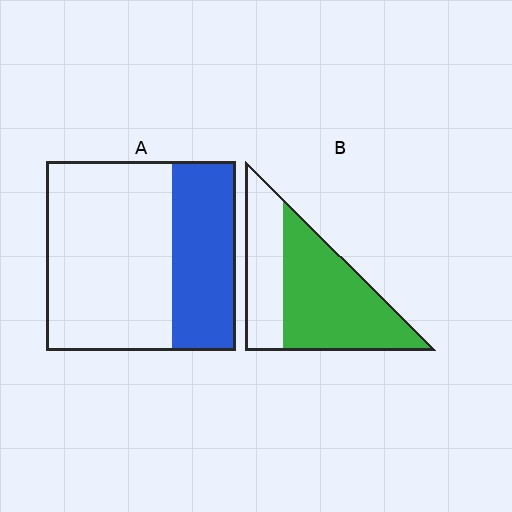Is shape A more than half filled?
No.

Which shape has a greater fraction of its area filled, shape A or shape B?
Shape B.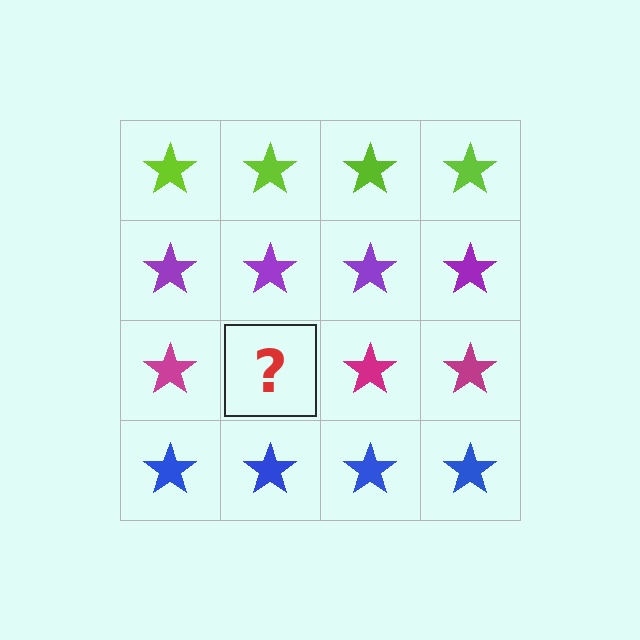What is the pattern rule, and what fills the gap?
The rule is that each row has a consistent color. The gap should be filled with a magenta star.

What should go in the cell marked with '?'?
The missing cell should contain a magenta star.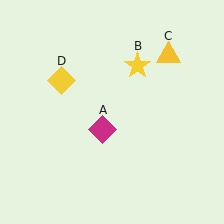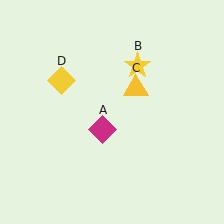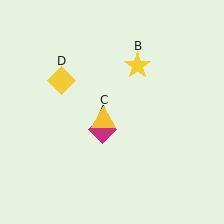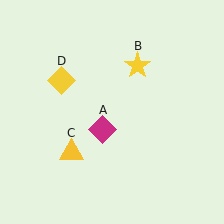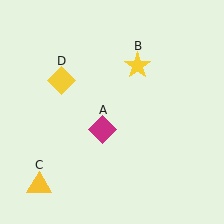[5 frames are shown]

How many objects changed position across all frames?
1 object changed position: yellow triangle (object C).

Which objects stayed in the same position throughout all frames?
Magenta diamond (object A) and yellow star (object B) and yellow diamond (object D) remained stationary.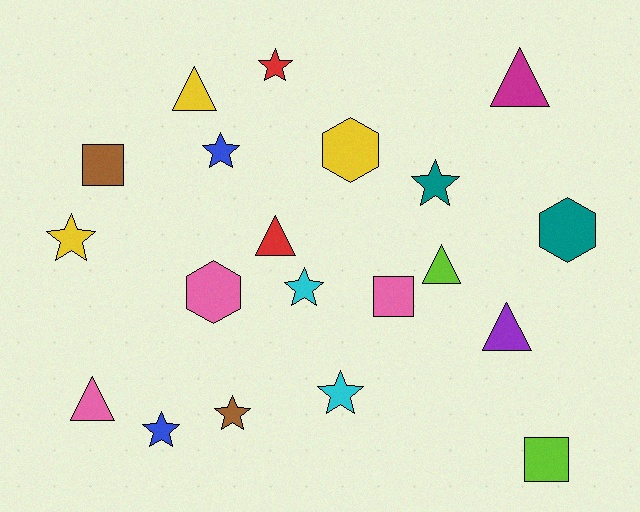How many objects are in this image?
There are 20 objects.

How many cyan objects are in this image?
There are 2 cyan objects.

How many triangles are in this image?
There are 6 triangles.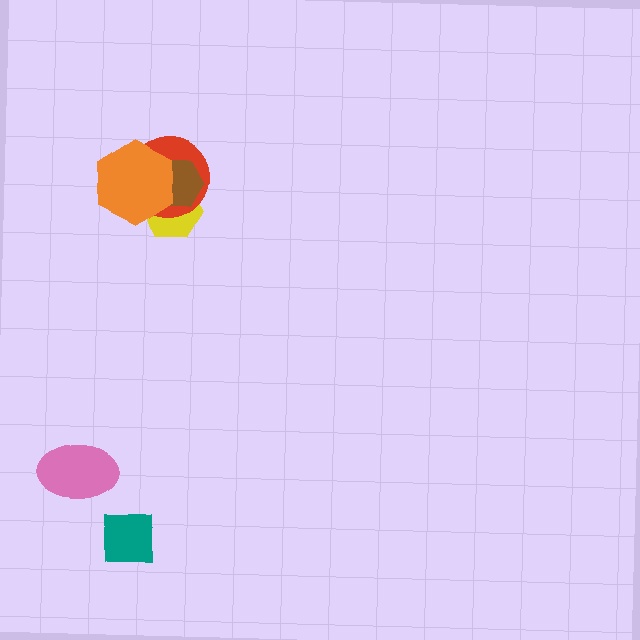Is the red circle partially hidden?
Yes, it is partially covered by another shape.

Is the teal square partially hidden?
No, no other shape covers it.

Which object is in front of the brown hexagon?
The orange hexagon is in front of the brown hexagon.